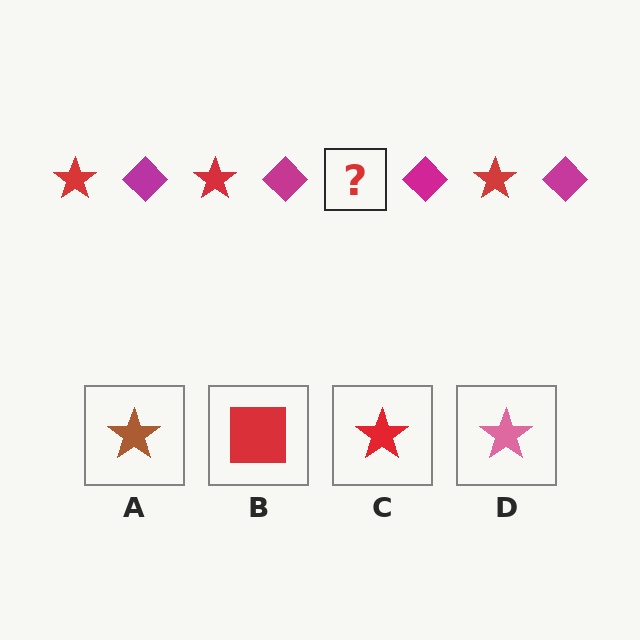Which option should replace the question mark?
Option C.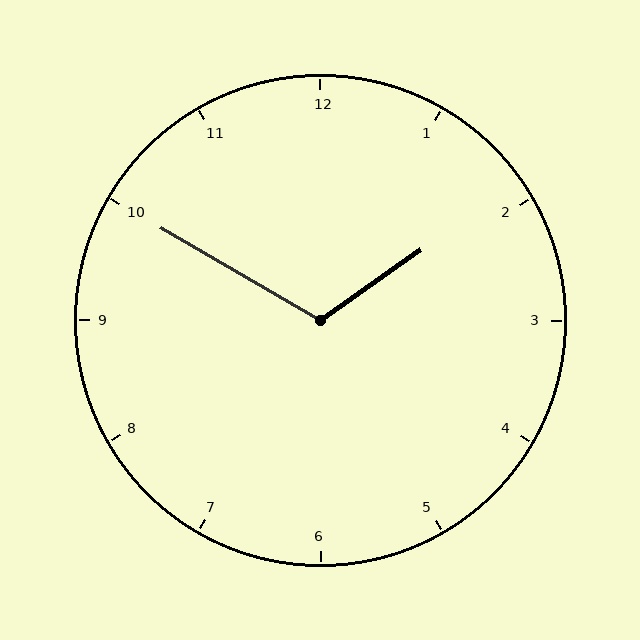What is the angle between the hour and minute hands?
Approximately 115 degrees.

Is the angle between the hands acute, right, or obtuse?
It is obtuse.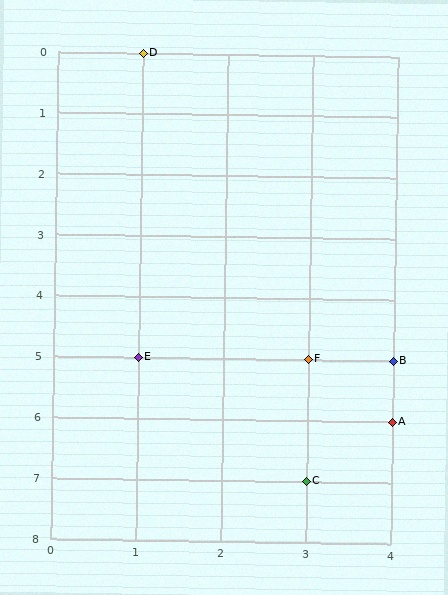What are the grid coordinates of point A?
Point A is at grid coordinates (4, 6).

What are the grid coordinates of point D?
Point D is at grid coordinates (1, 0).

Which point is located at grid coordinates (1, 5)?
Point E is at (1, 5).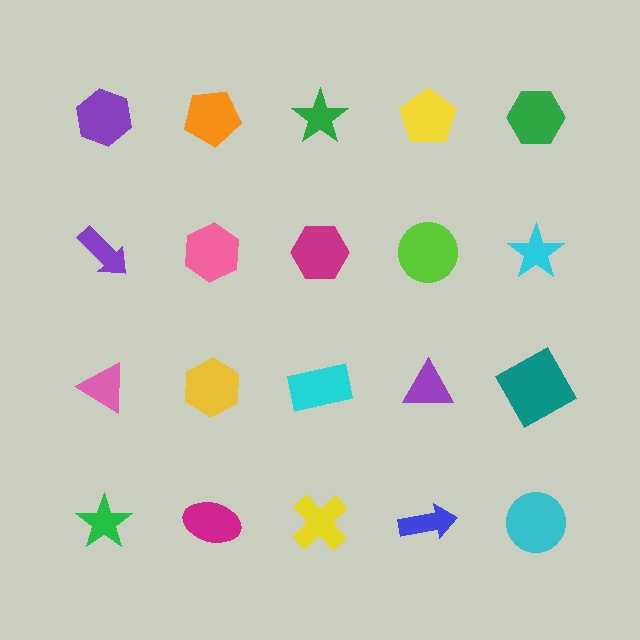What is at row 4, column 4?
A blue arrow.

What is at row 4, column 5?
A cyan circle.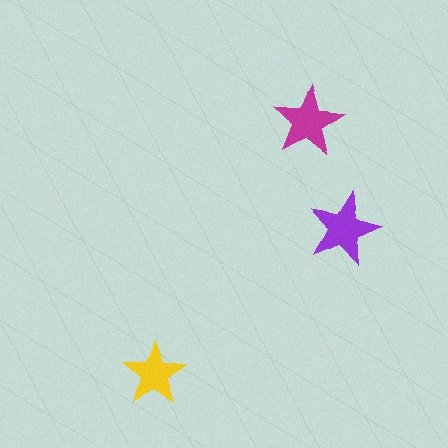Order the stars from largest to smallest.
the purple one, the magenta one, the yellow one.